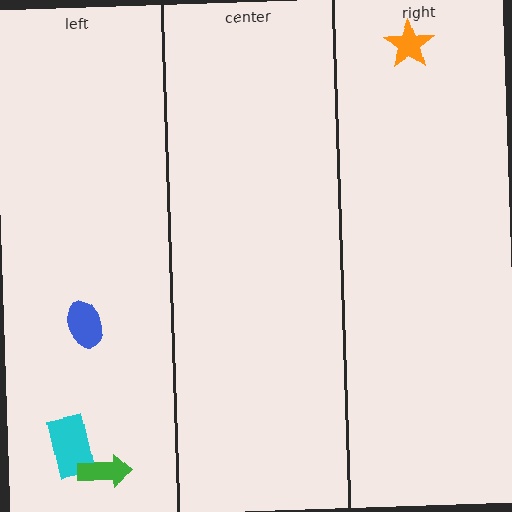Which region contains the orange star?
The right region.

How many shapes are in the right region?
1.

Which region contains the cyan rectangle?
The left region.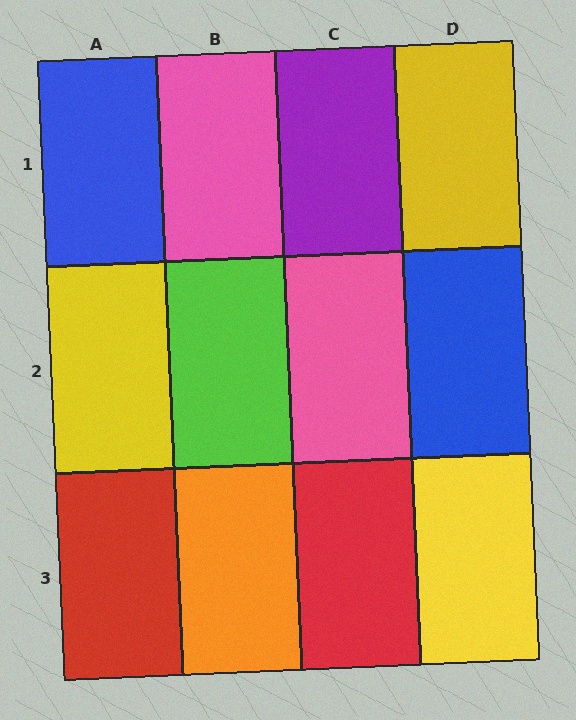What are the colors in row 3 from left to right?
Red, orange, red, yellow.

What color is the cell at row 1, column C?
Purple.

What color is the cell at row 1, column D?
Yellow.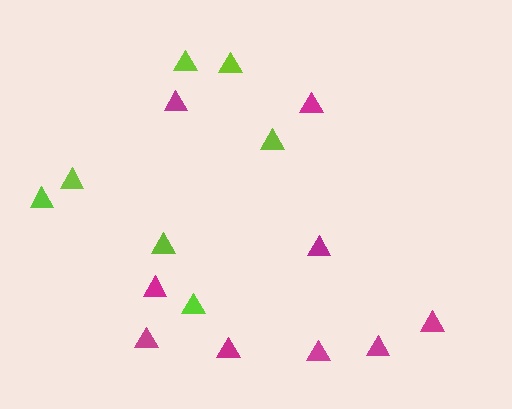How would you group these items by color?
There are 2 groups: one group of magenta triangles (9) and one group of lime triangles (7).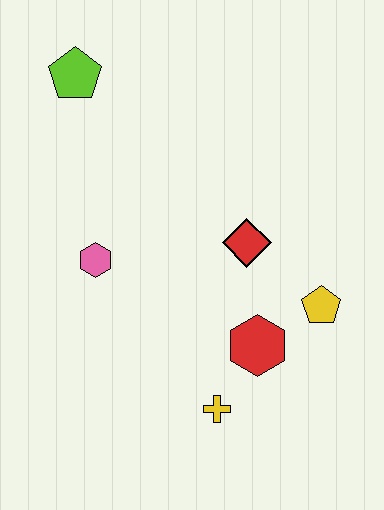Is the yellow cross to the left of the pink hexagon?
No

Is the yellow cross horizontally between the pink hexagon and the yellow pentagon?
Yes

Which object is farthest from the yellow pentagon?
The lime pentagon is farthest from the yellow pentagon.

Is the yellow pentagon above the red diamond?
No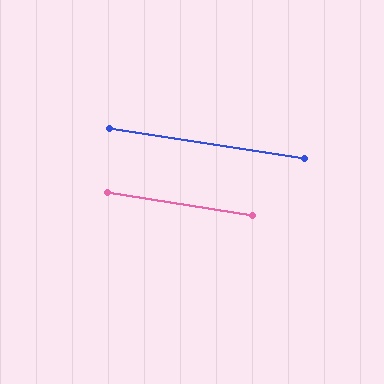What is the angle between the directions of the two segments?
Approximately 0 degrees.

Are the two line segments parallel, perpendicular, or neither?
Parallel — their directions differ by only 0.2°.